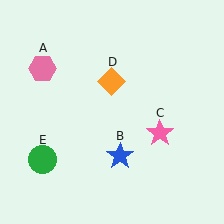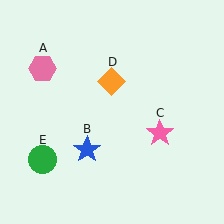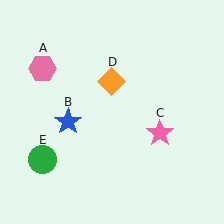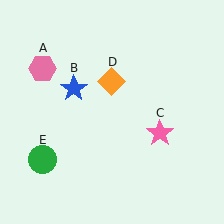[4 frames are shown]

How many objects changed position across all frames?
1 object changed position: blue star (object B).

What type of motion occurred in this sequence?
The blue star (object B) rotated clockwise around the center of the scene.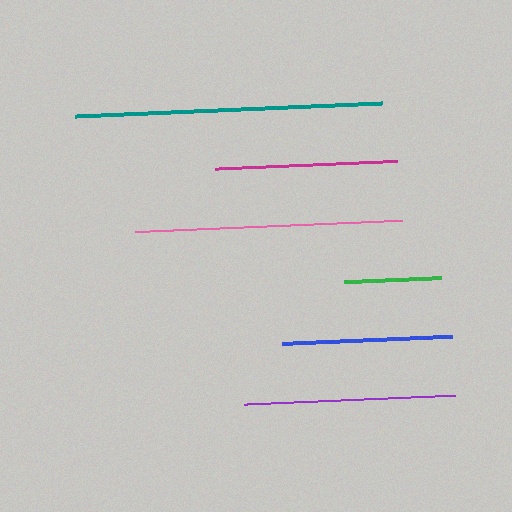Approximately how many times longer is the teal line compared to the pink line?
The teal line is approximately 1.2 times the length of the pink line.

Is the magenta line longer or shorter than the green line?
The magenta line is longer than the green line.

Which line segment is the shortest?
The green line is the shortest at approximately 98 pixels.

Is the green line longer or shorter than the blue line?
The blue line is longer than the green line.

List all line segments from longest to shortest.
From longest to shortest: teal, pink, purple, magenta, blue, green.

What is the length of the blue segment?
The blue segment is approximately 170 pixels long.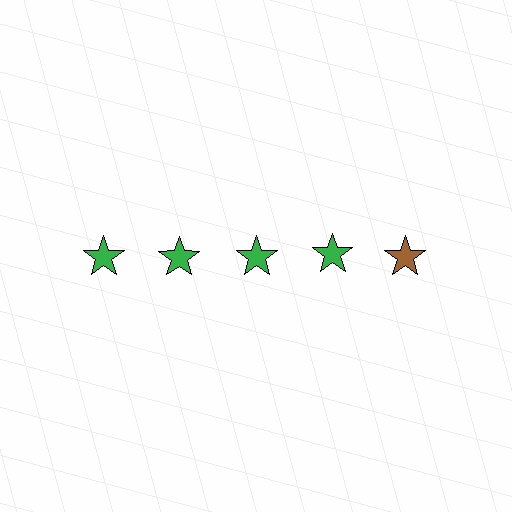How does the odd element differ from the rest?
It has a different color: brown instead of green.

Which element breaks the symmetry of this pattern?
The brown star in the top row, rightmost column breaks the symmetry. All other shapes are green stars.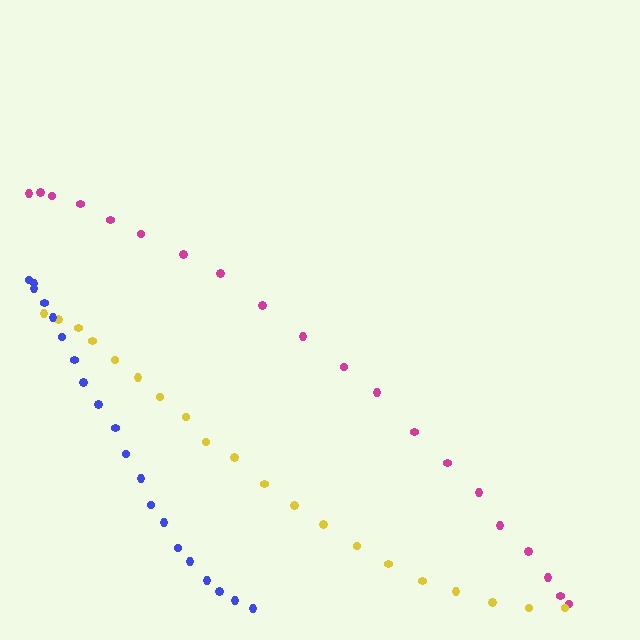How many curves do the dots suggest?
There are 3 distinct paths.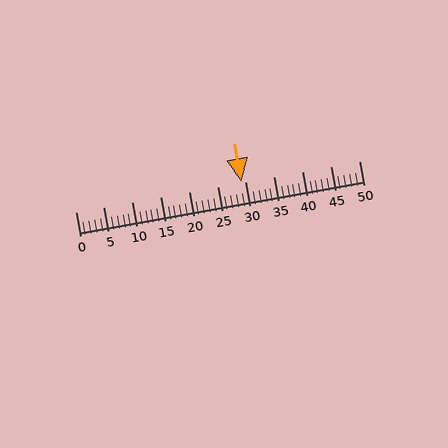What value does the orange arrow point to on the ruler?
The orange arrow points to approximately 29.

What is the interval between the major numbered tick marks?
The major tick marks are spaced 5 units apart.